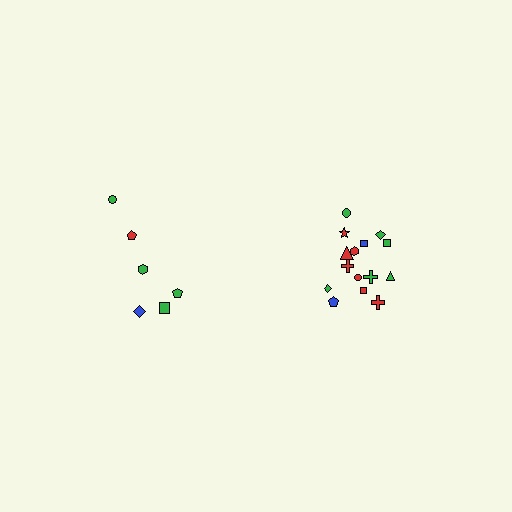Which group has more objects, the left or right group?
The right group.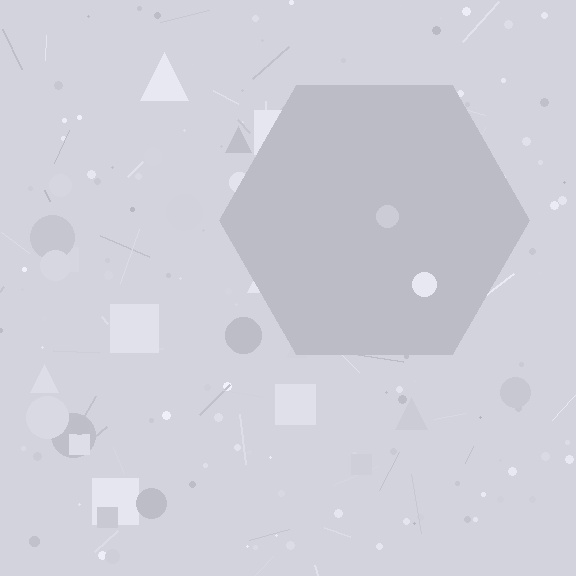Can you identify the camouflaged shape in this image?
The camouflaged shape is a hexagon.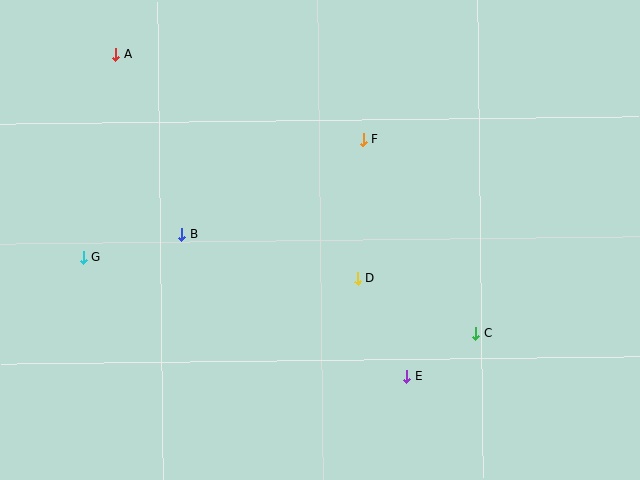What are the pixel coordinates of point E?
Point E is at (407, 376).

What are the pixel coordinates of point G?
Point G is at (83, 257).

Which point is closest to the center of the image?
Point D at (358, 278) is closest to the center.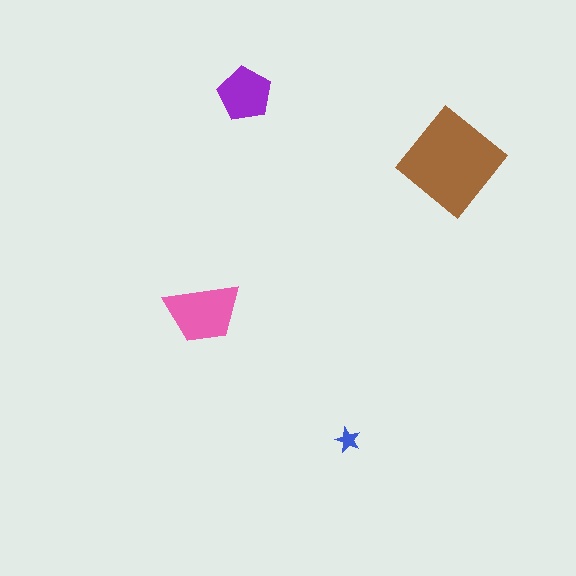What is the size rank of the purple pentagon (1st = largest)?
3rd.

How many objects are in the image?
There are 4 objects in the image.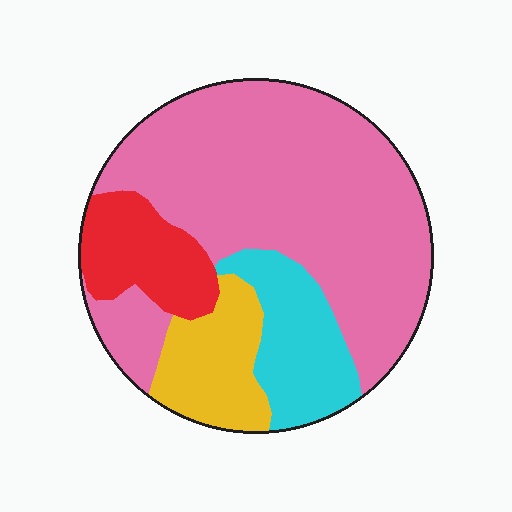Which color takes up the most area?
Pink, at roughly 60%.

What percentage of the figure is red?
Red takes up less than a quarter of the figure.